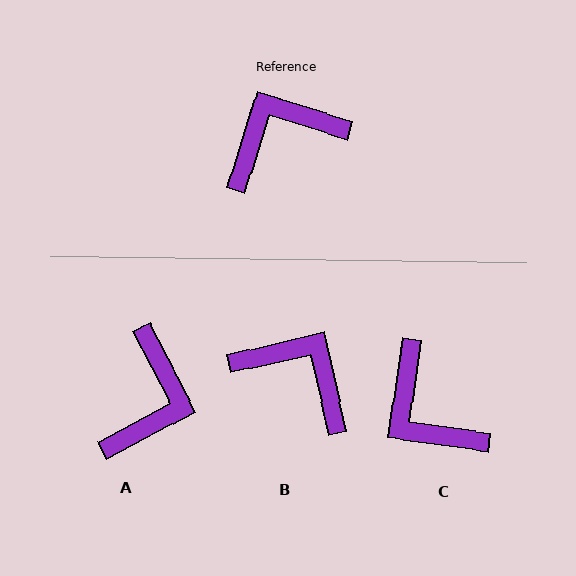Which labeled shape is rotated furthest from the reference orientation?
A, about 135 degrees away.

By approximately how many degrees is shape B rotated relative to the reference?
Approximately 60 degrees clockwise.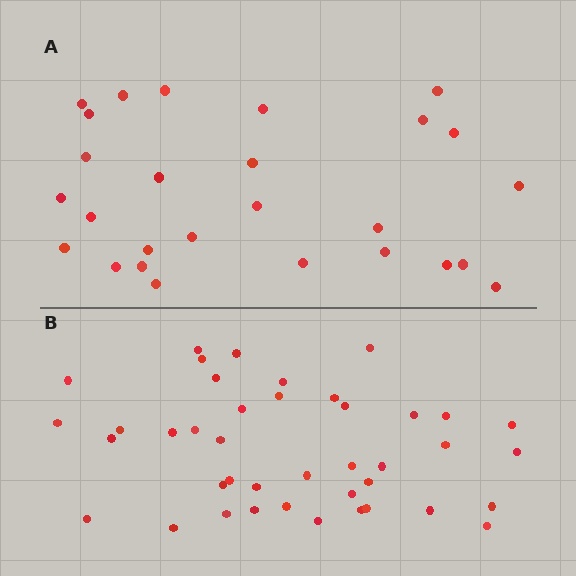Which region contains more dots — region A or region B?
Region B (the bottom region) has more dots.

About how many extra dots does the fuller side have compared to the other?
Region B has approximately 15 more dots than region A.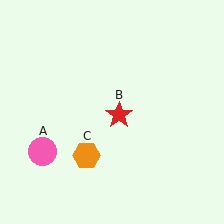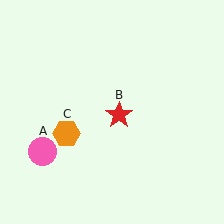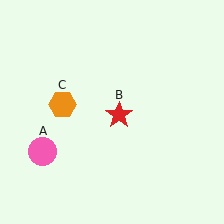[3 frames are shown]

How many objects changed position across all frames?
1 object changed position: orange hexagon (object C).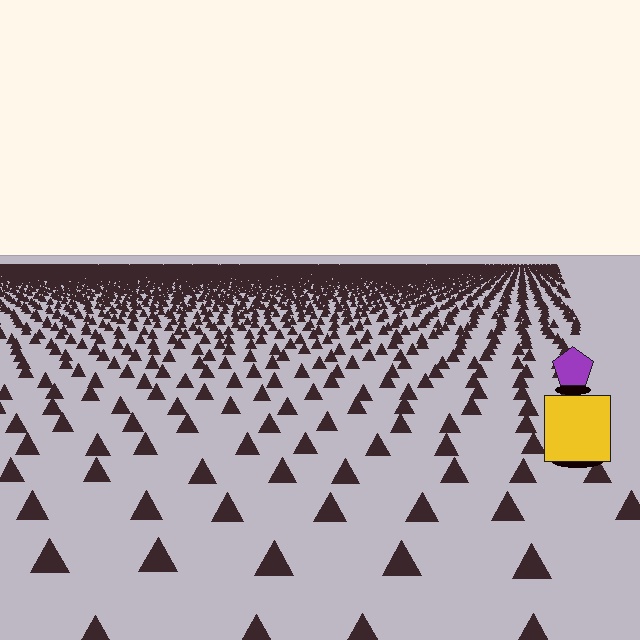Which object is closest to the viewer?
The yellow square is closest. The texture marks near it are larger and more spread out.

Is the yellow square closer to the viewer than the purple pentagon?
Yes. The yellow square is closer — you can tell from the texture gradient: the ground texture is coarser near it.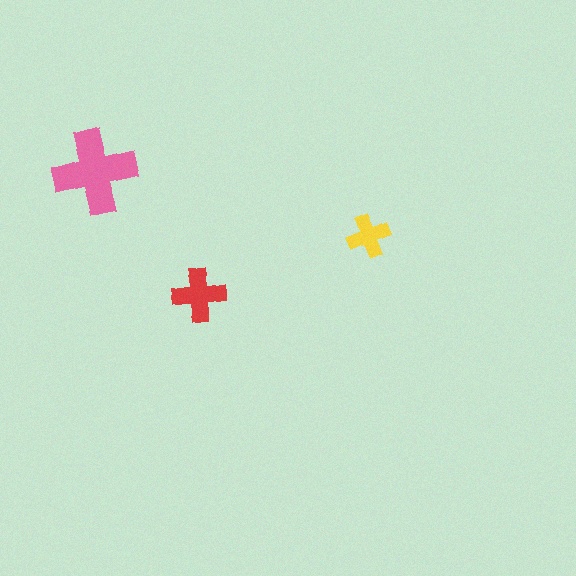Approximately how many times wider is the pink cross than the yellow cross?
About 2 times wider.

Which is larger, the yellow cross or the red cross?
The red one.